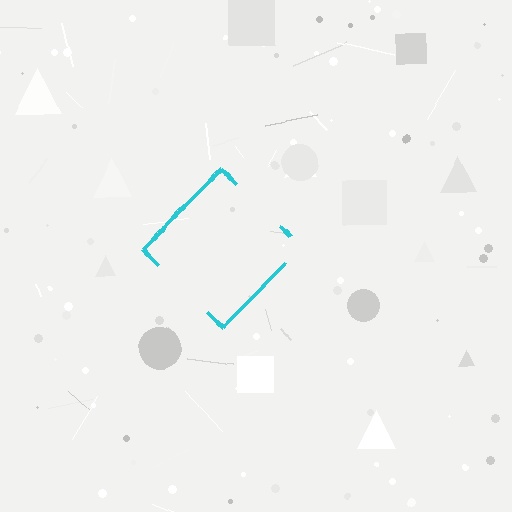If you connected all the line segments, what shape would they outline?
They would outline a diamond.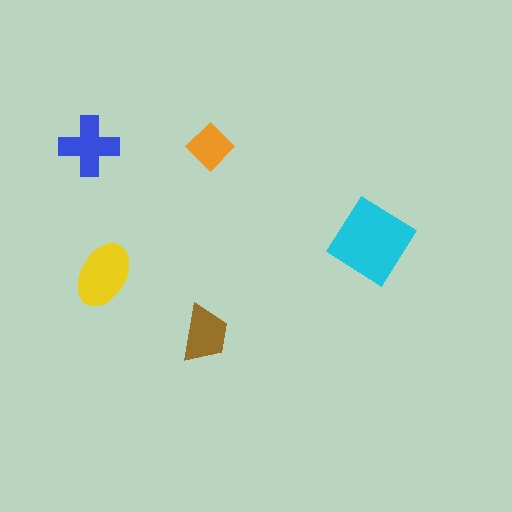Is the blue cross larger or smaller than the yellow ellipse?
Smaller.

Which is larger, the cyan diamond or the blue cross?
The cyan diamond.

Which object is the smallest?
The orange diamond.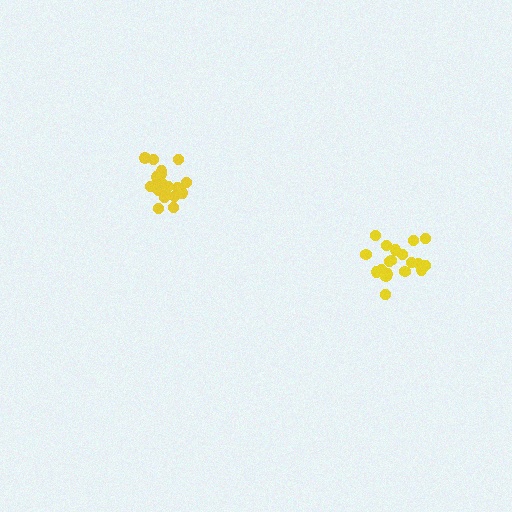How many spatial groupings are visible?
There are 2 spatial groupings.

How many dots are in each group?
Group 1: 21 dots, Group 2: 19 dots (40 total).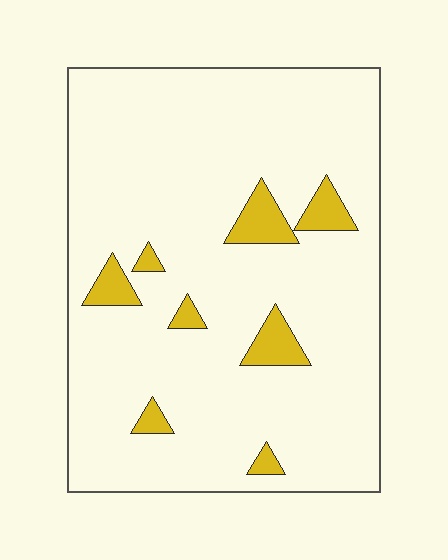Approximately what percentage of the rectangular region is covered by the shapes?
Approximately 10%.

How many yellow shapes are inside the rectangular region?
8.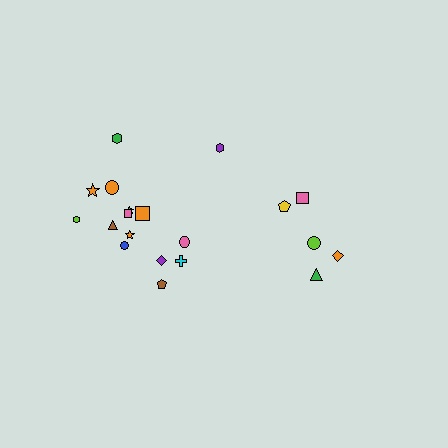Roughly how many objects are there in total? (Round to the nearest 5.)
Roughly 20 objects in total.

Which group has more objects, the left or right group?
The left group.